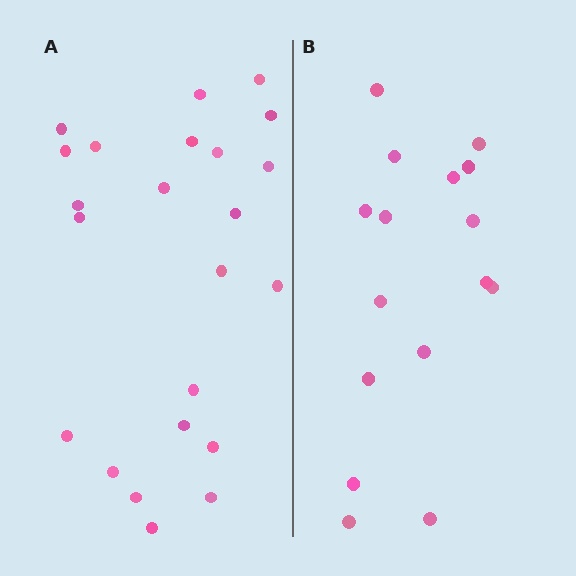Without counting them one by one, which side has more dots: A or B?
Region A (the left region) has more dots.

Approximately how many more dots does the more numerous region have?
Region A has roughly 8 or so more dots than region B.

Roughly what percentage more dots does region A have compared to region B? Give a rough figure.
About 45% more.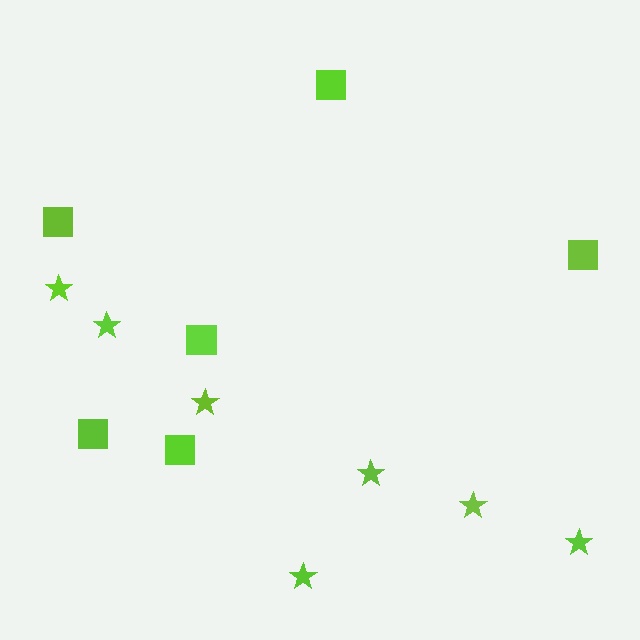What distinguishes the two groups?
There are 2 groups: one group of squares (6) and one group of stars (7).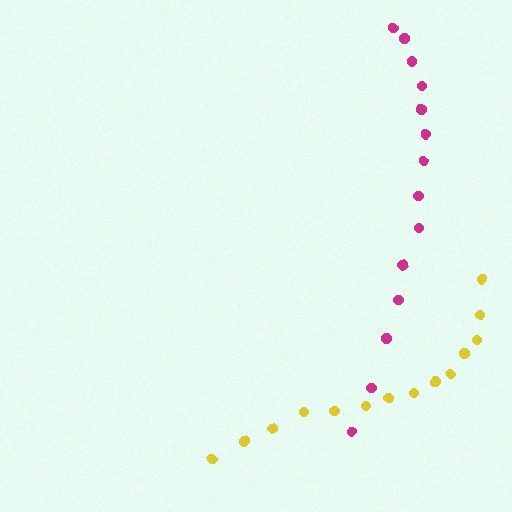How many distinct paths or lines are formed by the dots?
There are 2 distinct paths.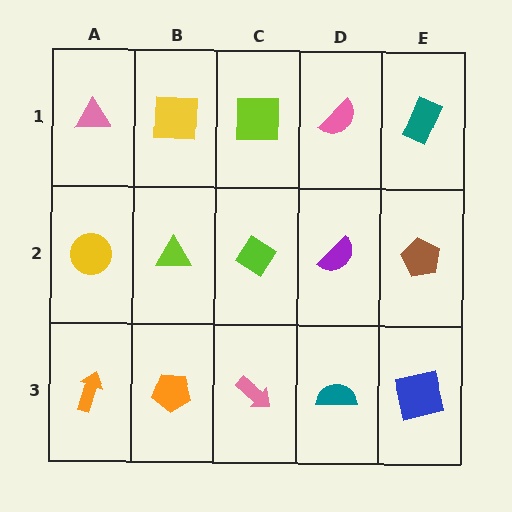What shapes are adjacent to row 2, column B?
A yellow square (row 1, column B), an orange pentagon (row 3, column B), a yellow circle (row 2, column A), a lime diamond (row 2, column C).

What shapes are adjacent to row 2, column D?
A pink semicircle (row 1, column D), a teal semicircle (row 3, column D), a lime diamond (row 2, column C), a brown pentagon (row 2, column E).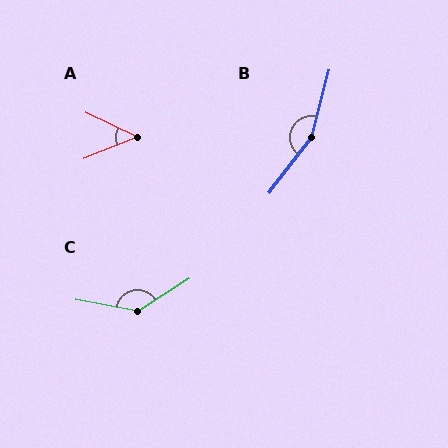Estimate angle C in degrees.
Approximately 137 degrees.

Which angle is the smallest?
A, at approximately 48 degrees.